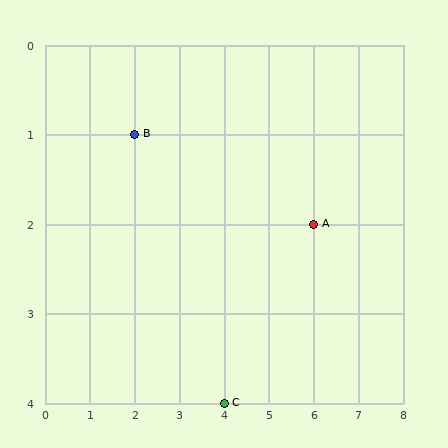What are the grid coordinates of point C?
Point C is at grid coordinates (4, 4).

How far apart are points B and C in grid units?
Points B and C are 2 columns and 3 rows apart (about 3.6 grid units diagonally).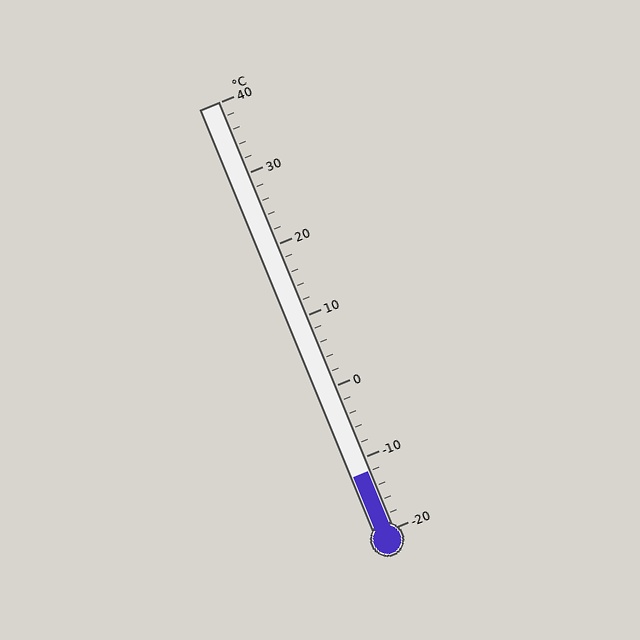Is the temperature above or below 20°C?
The temperature is below 20°C.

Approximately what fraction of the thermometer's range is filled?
The thermometer is filled to approximately 15% of its range.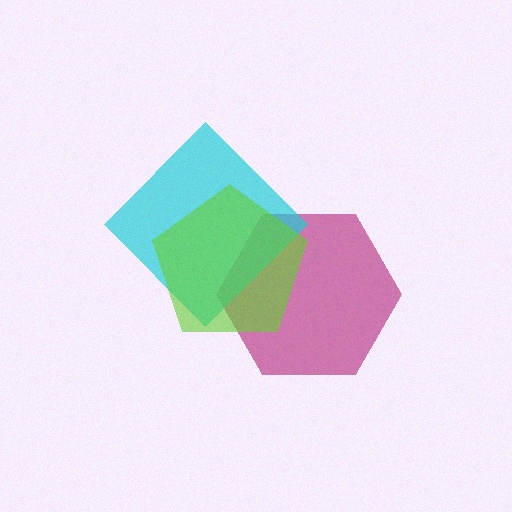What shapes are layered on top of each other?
The layered shapes are: a magenta hexagon, a cyan diamond, a lime pentagon.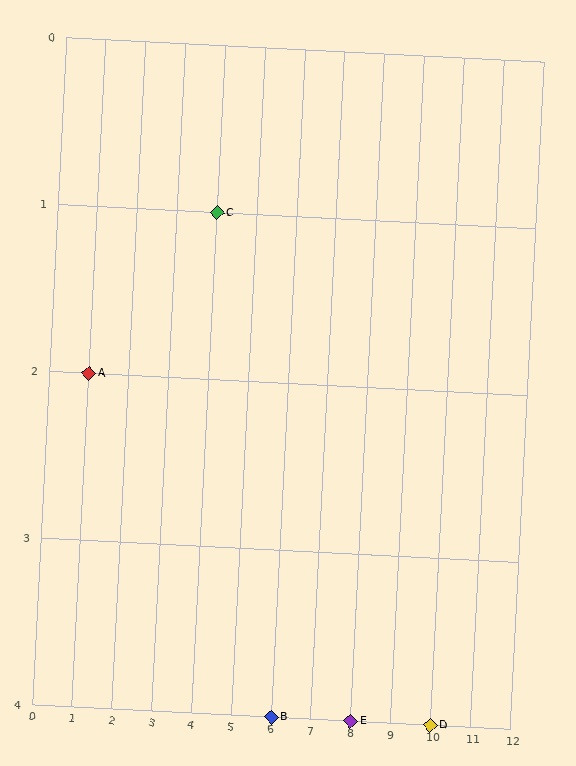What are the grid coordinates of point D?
Point D is at grid coordinates (10, 4).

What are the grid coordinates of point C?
Point C is at grid coordinates (4, 1).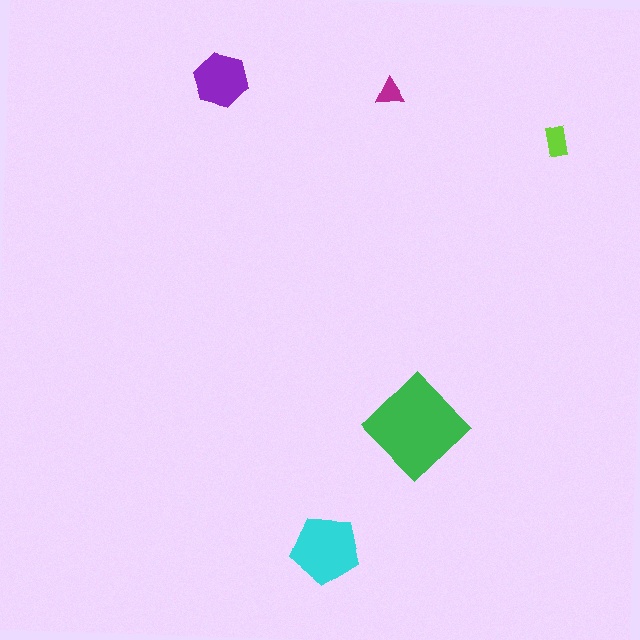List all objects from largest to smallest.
The green diamond, the cyan pentagon, the purple hexagon, the lime rectangle, the magenta triangle.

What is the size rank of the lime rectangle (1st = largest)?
4th.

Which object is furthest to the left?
The purple hexagon is leftmost.